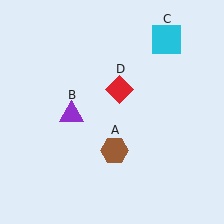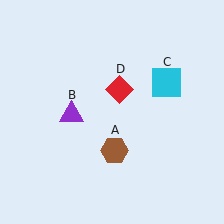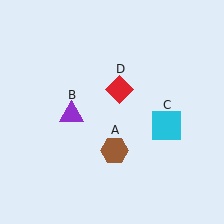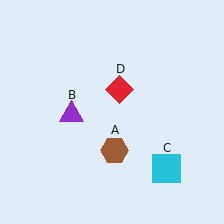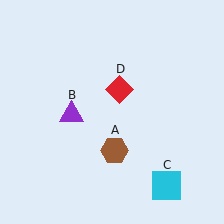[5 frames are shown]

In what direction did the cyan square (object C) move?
The cyan square (object C) moved down.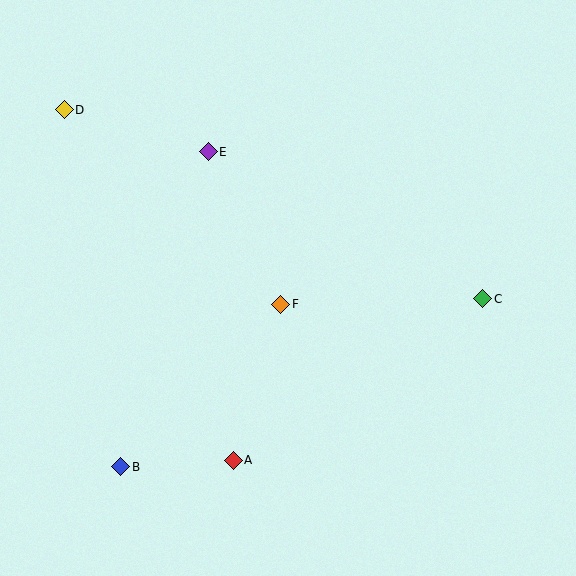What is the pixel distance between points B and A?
The distance between B and A is 113 pixels.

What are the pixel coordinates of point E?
Point E is at (208, 152).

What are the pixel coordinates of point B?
Point B is at (121, 467).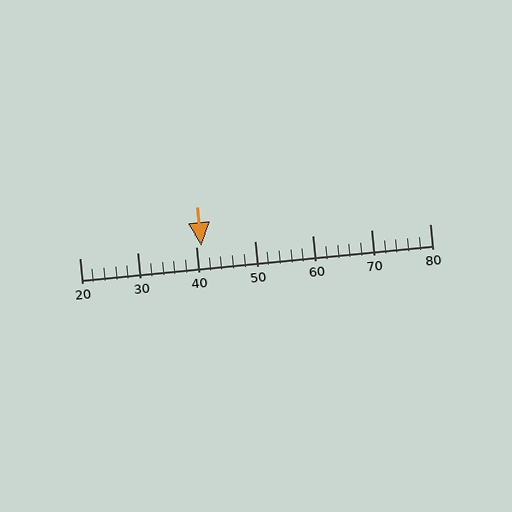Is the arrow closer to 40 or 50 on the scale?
The arrow is closer to 40.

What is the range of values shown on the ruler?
The ruler shows values from 20 to 80.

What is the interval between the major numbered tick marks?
The major tick marks are spaced 10 units apart.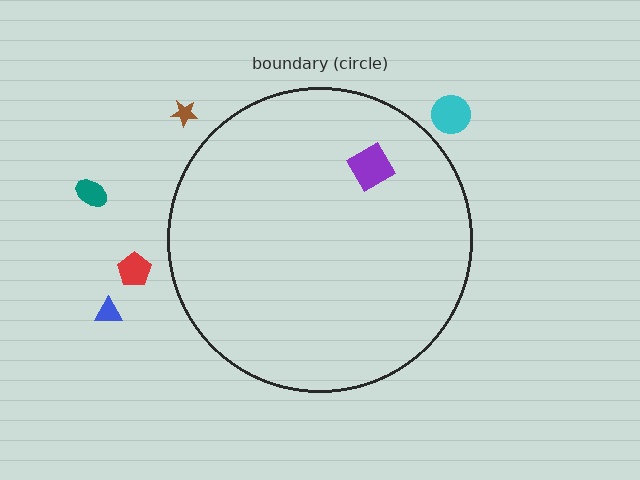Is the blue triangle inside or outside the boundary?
Outside.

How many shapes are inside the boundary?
1 inside, 5 outside.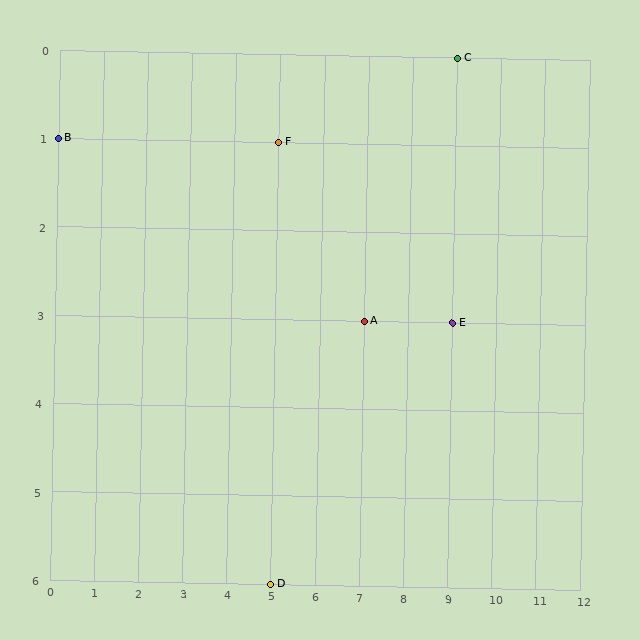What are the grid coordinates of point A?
Point A is at grid coordinates (7, 3).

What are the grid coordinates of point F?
Point F is at grid coordinates (5, 1).